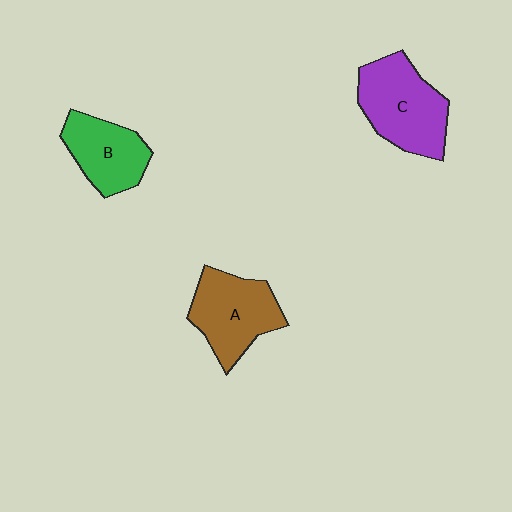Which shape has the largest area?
Shape C (purple).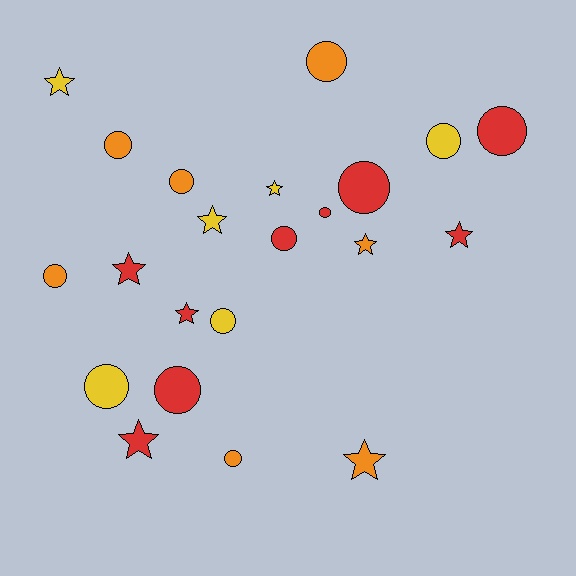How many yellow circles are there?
There are 3 yellow circles.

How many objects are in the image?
There are 22 objects.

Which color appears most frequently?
Red, with 9 objects.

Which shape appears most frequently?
Circle, with 13 objects.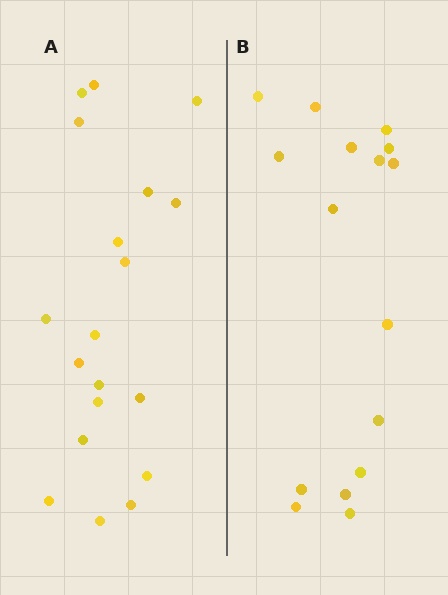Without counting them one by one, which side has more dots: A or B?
Region A (the left region) has more dots.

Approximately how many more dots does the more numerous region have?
Region A has just a few more — roughly 2 or 3 more dots than region B.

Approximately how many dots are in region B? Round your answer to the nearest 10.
About 20 dots. (The exact count is 16, which rounds to 20.)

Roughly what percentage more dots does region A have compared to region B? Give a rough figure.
About 20% more.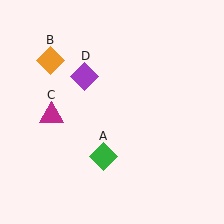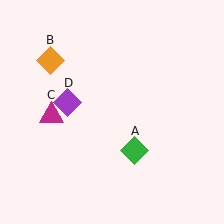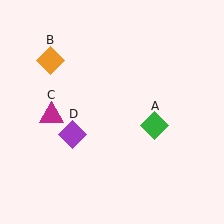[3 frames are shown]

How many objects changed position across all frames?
2 objects changed position: green diamond (object A), purple diamond (object D).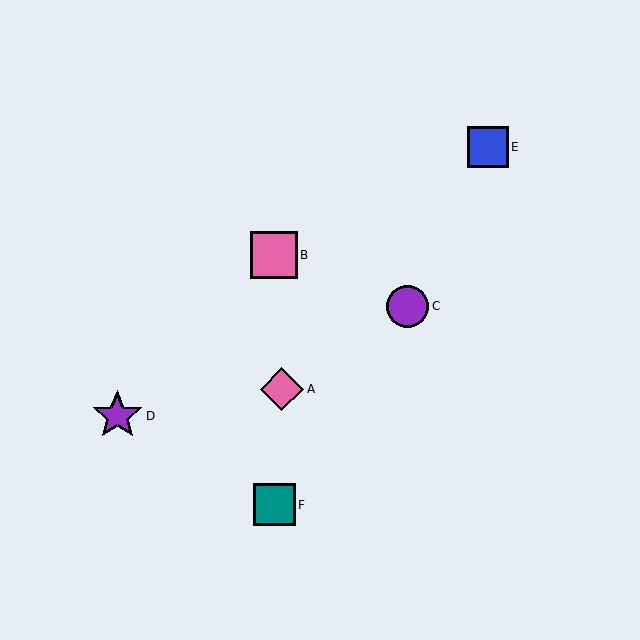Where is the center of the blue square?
The center of the blue square is at (488, 147).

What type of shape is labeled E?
Shape E is a blue square.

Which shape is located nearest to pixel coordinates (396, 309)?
The purple circle (labeled C) at (408, 306) is nearest to that location.